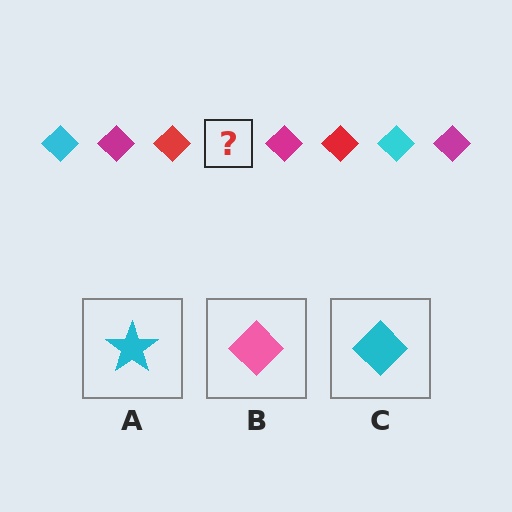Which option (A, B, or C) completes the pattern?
C.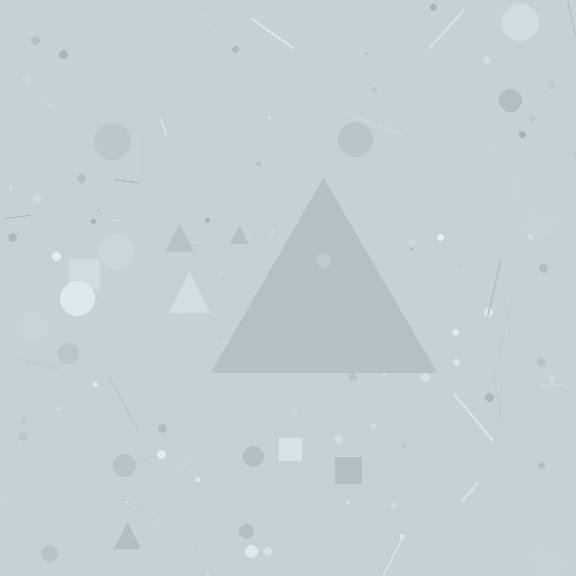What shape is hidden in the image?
A triangle is hidden in the image.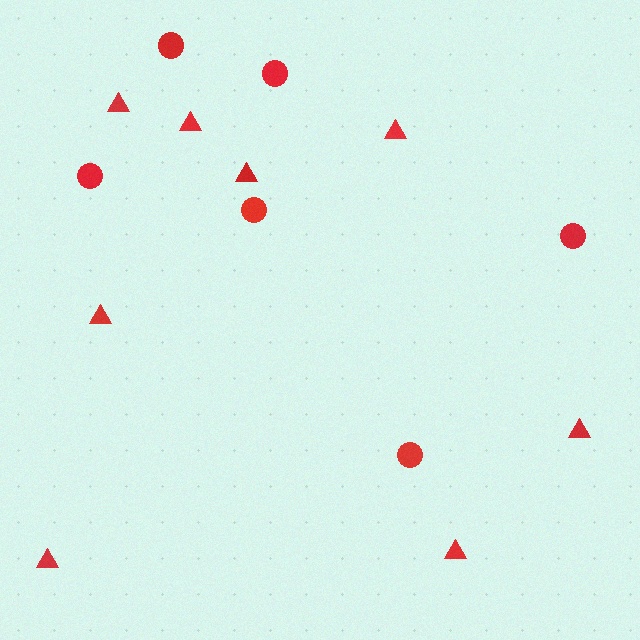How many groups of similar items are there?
There are 2 groups: one group of circles (6) and one group of triangles (8).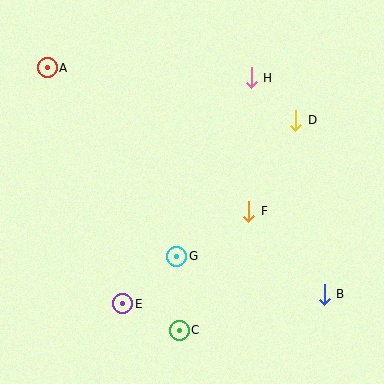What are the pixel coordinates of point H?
Point H is at (251, 78).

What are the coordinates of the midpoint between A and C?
The midpoint between A and C is at (113, 199).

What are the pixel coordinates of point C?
Point C is at (179, 330).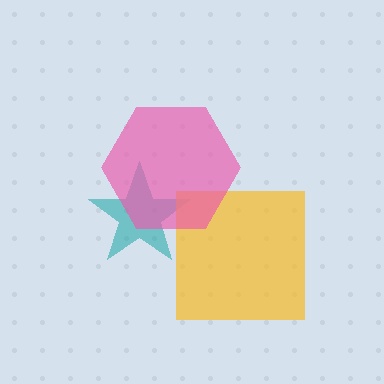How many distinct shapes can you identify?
There are 3 distinct shapes: a teal star, a yellow square, a pink hexagon.